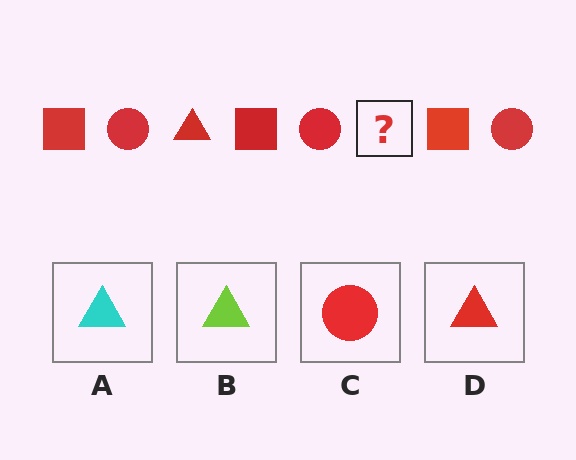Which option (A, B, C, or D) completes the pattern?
D.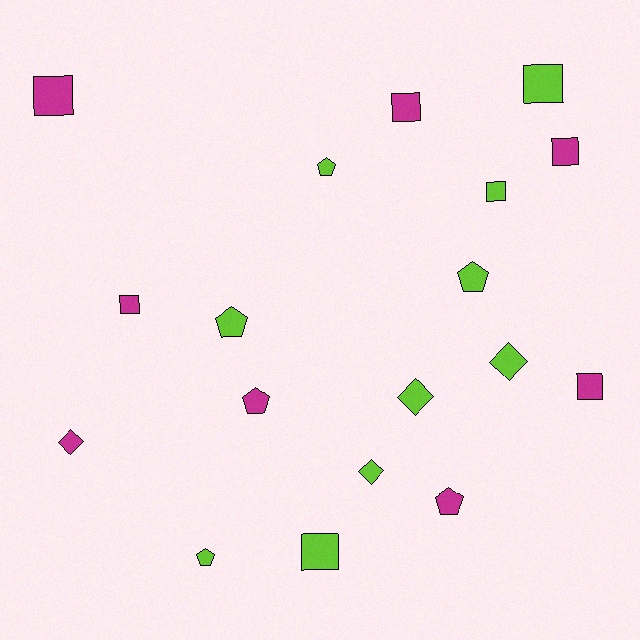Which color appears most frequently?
Lime, with 10 objects.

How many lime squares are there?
There are 3 lime squares.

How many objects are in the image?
There are 18 objects.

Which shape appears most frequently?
Square, with 8 objects.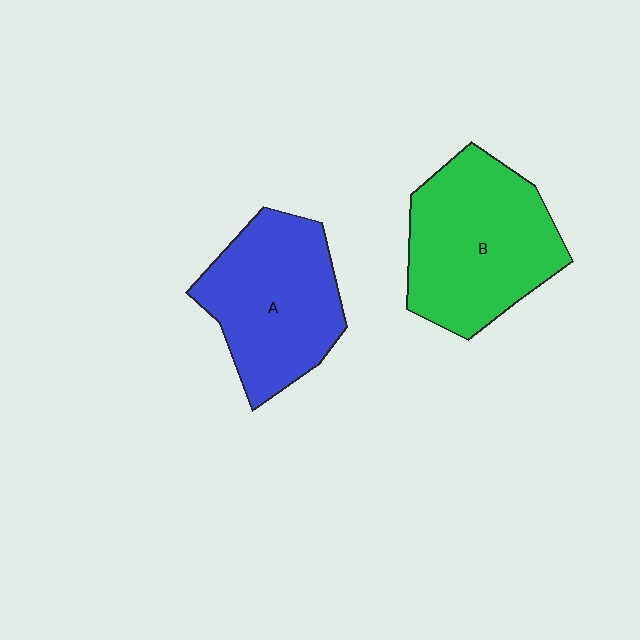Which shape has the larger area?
Shape B (green).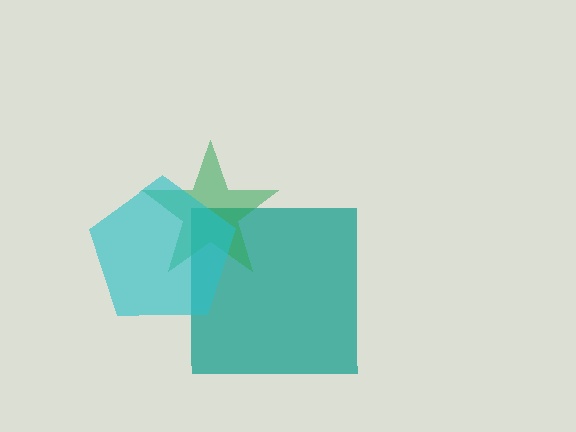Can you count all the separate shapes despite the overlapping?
Yes, there are 3 separate shapes.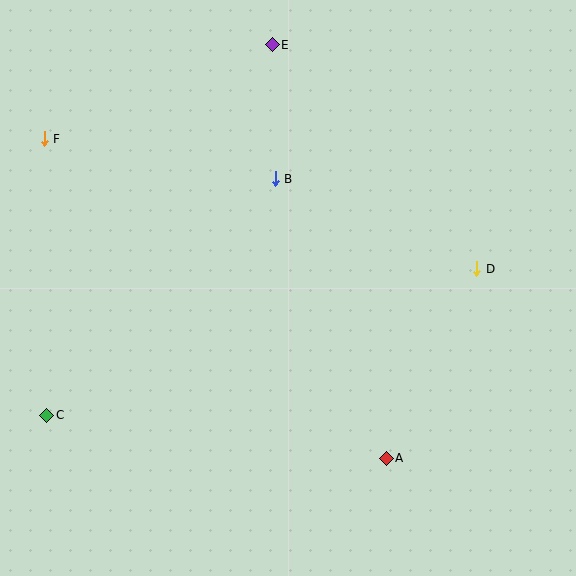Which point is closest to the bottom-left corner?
Point C is closest to the bottom-left corner.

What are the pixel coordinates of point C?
Point C is at (47, 415).